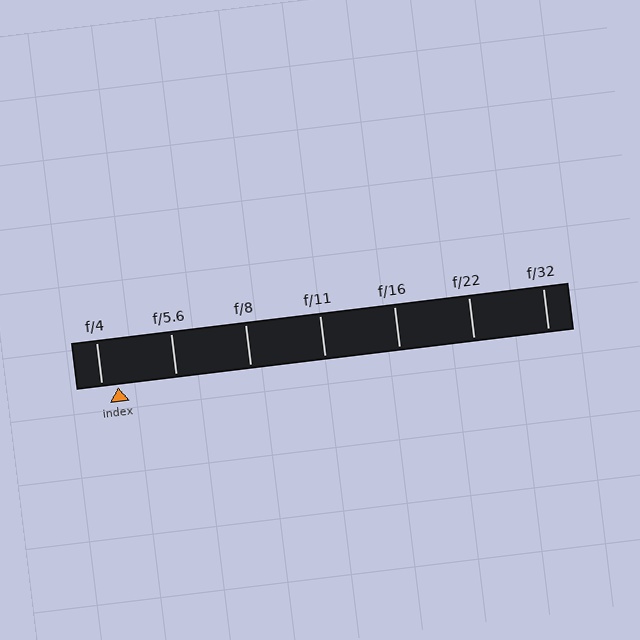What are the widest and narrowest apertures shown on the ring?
The widest aperture shown is f/4 and the narrowest is f/32.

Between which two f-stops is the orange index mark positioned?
The index mark is between f/4 and f/5.6.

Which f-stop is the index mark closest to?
The index mark is closest to f/4.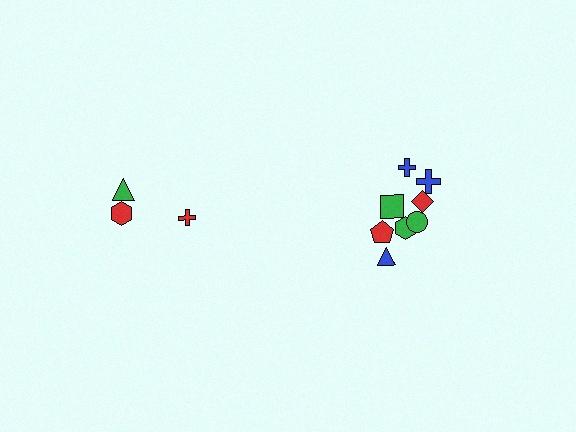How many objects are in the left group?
There are 3 objects.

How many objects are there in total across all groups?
There are 11 objects.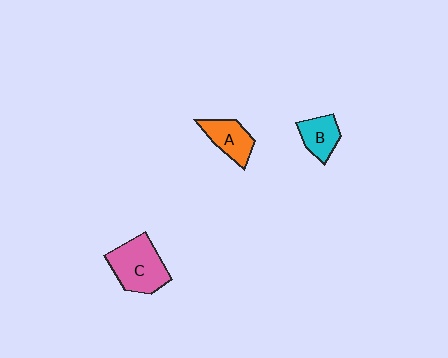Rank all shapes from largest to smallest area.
From largest to smallest: C (pink), A (orange), B (cyan).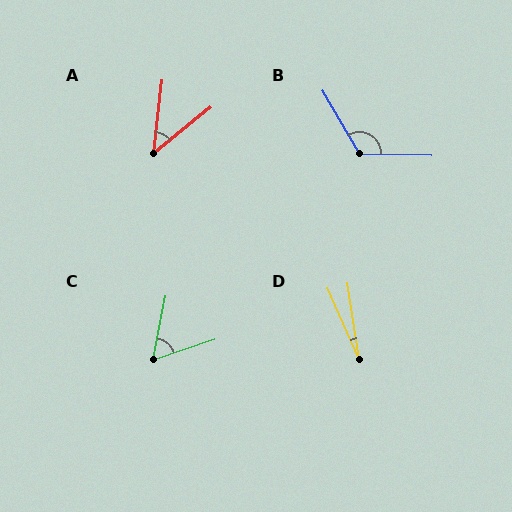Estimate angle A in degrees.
Approximately 44 degrees.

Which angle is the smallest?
D, at approximately 16 degrees.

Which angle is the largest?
B, at approximately 121 degrees.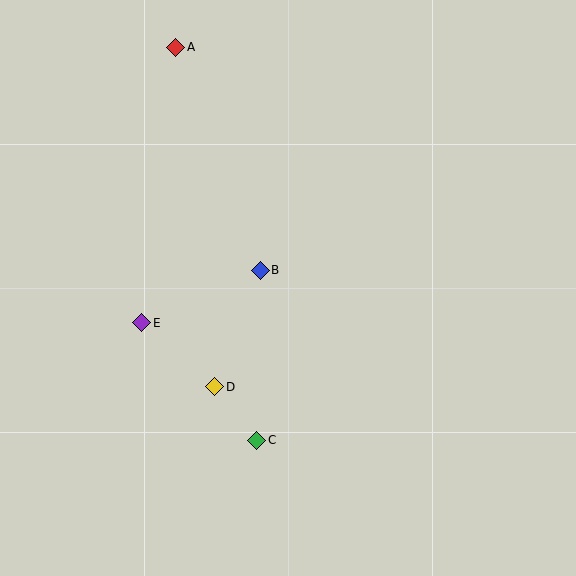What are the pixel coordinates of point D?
Point D is at (215, 387).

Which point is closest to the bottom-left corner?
Point D is closest to the bottom-left corner.